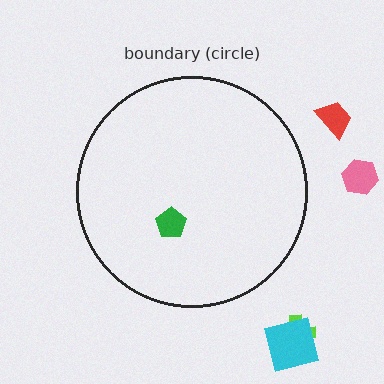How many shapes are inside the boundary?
1 inside, 4 outside.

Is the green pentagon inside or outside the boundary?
Inside.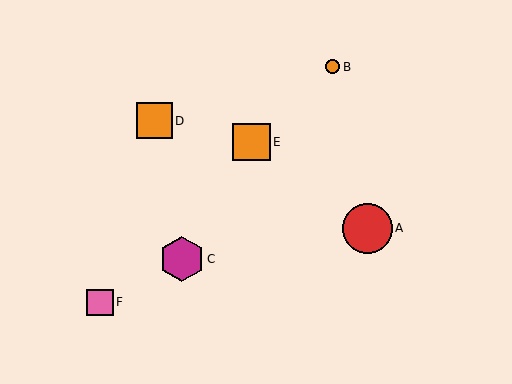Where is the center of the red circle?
The center of the red circle is at (367, 228).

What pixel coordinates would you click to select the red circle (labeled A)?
Click at (367, 228) to select the red circle A.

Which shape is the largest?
The red circle (labeled A) is the largest.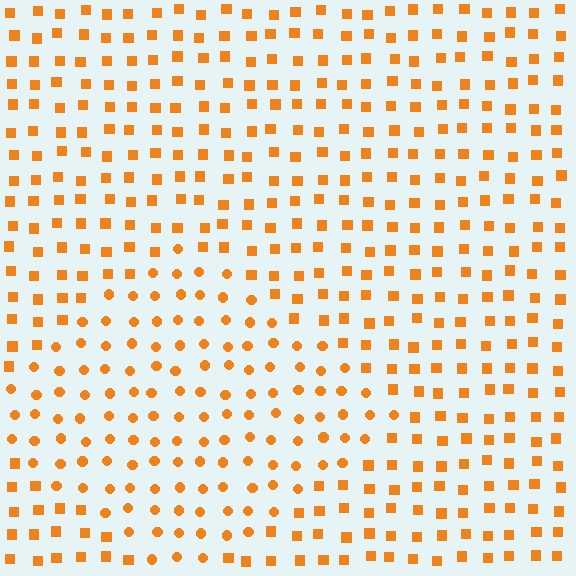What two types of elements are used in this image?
The image uses circles inside the diamond region and squares outside it.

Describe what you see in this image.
The image is filled with small orange elements arranged in a uniform grid. A diamond-shaped region contains circles, while the surrounding area contains squares. The boundary is defined purely by the change in element shape.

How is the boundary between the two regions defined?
The boundary is defined by a change in element shape: circles inside vs. squares outside. All elements share the same color and spacing.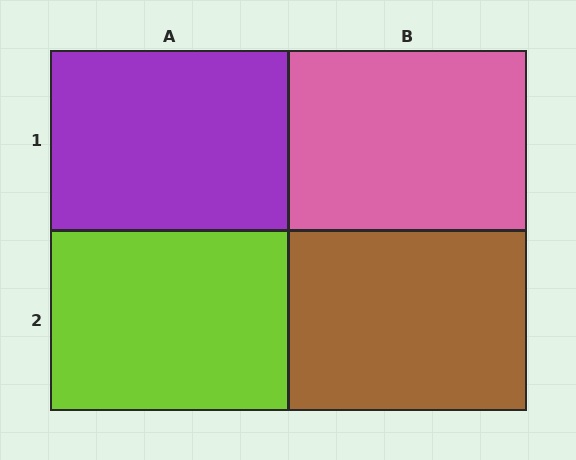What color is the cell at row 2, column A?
Lime.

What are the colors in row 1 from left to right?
Purple, pink.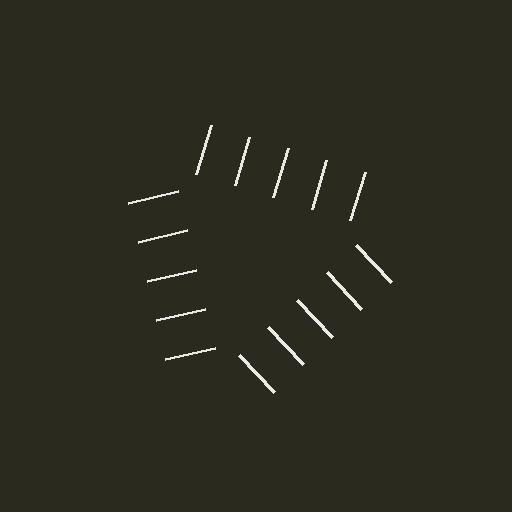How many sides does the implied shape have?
3 sides — the line-ends trace a triangle.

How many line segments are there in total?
15 — 5 along each of the 3 edges.